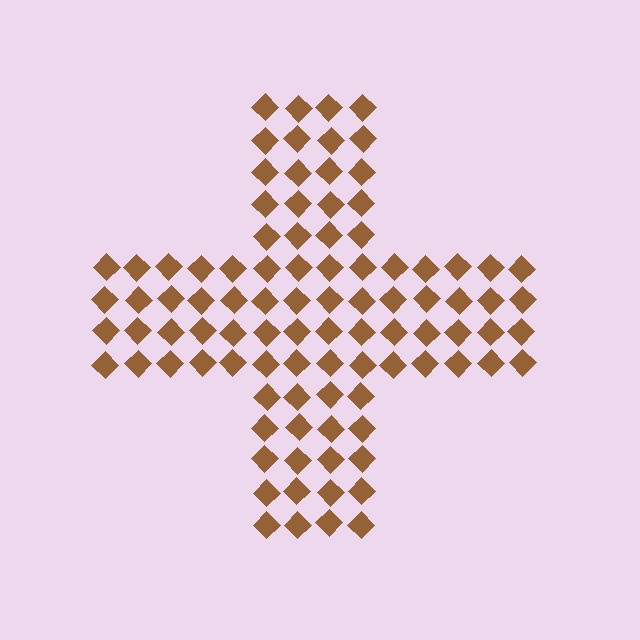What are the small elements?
The small elements are diamonds.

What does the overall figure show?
The overall figure shows a cross.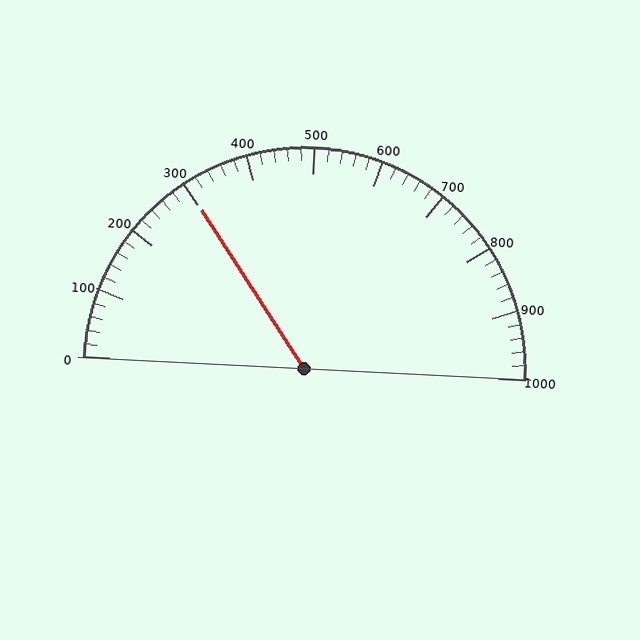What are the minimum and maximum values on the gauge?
The gauge ranges from 0 to 1000.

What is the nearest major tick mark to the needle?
The nearest major tick mark is 300.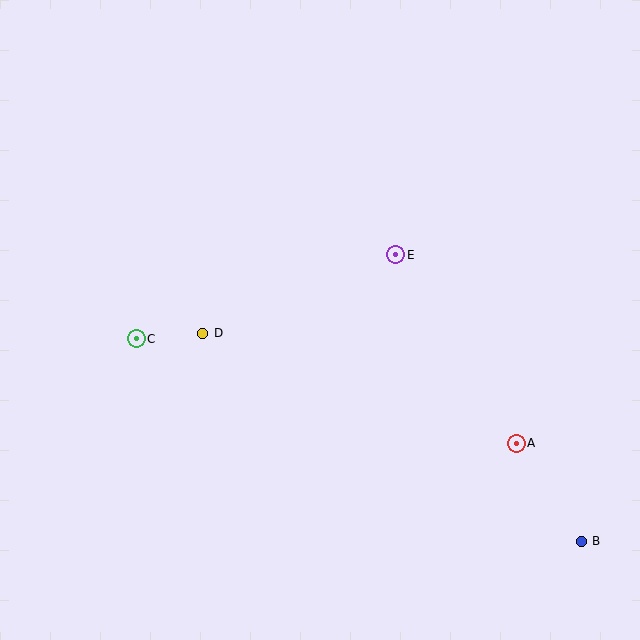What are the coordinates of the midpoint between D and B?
The midpoint between D and B is at (392, 437).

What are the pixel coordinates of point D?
Point D is at (203, 333).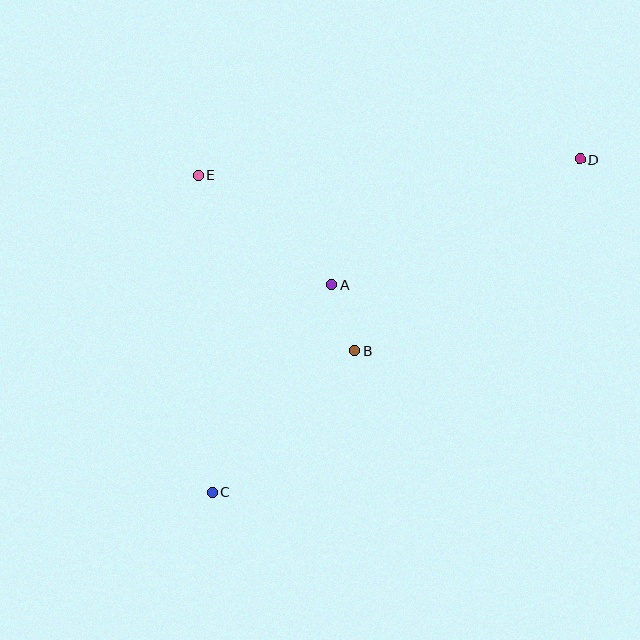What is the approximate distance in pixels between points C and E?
The distance between C and E is approximately 318 pixels.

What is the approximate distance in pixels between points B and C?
The distance between B and C is approximately 200 pixels.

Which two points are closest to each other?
Points A and B are closest to each other.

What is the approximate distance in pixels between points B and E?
The distance between B and E is approximately 235 pixels.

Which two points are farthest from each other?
Points C and D are farthest from each other.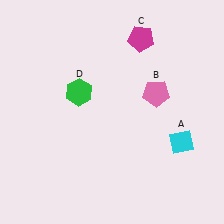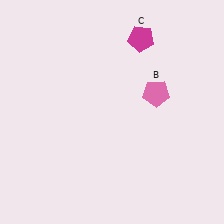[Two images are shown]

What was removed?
The cyan diamond (A), the green hexagon (D) were removed in Image 2.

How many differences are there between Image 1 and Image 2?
There are 2 differences between the two images.